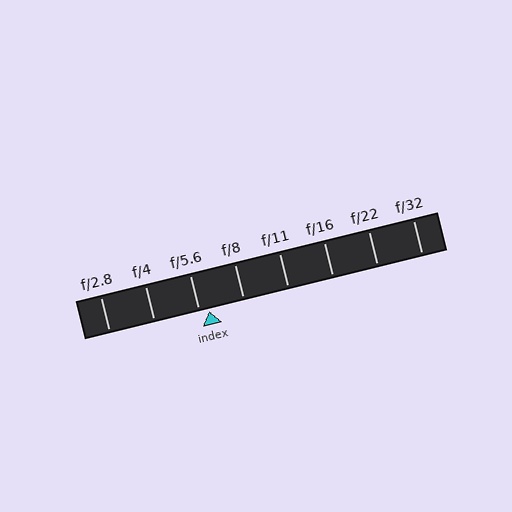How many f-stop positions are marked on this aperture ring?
There are 8 f-stop positions marked.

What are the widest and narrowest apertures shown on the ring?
The widest aperture shown is f/2.8 and the narrowest is f/32.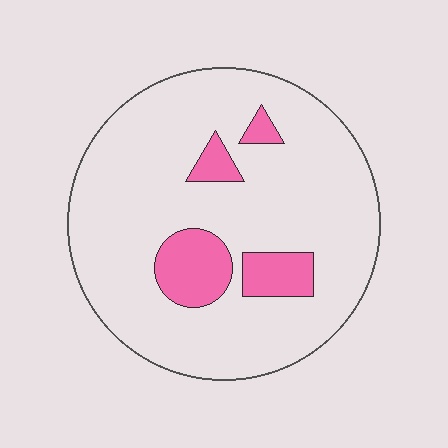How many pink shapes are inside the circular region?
4.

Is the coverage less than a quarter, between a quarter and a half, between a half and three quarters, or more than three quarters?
Less than a quarter.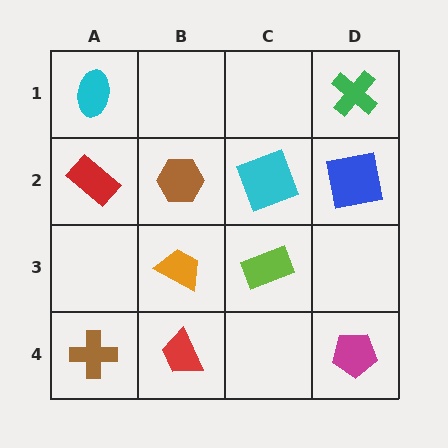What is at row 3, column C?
A lime rectangle.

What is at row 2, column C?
A cyan square.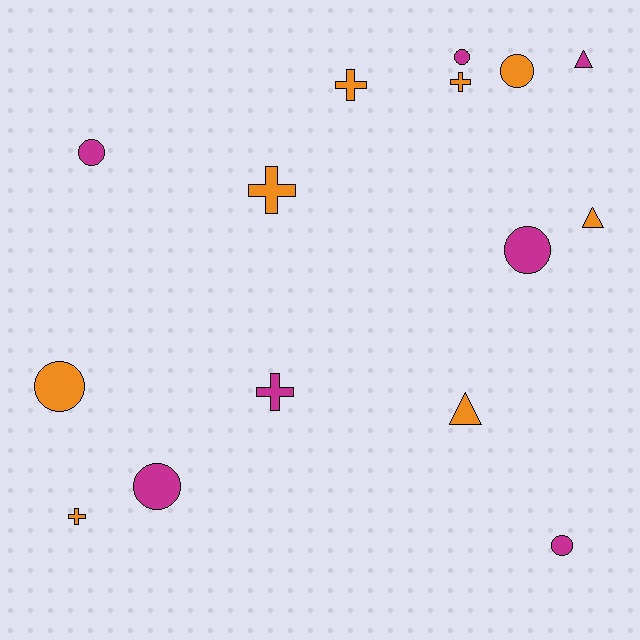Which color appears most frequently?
Orange, with 8 objects.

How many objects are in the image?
There are 15 objects.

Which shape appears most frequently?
Circle, with 7 objects.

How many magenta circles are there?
There are 5 magenta circles.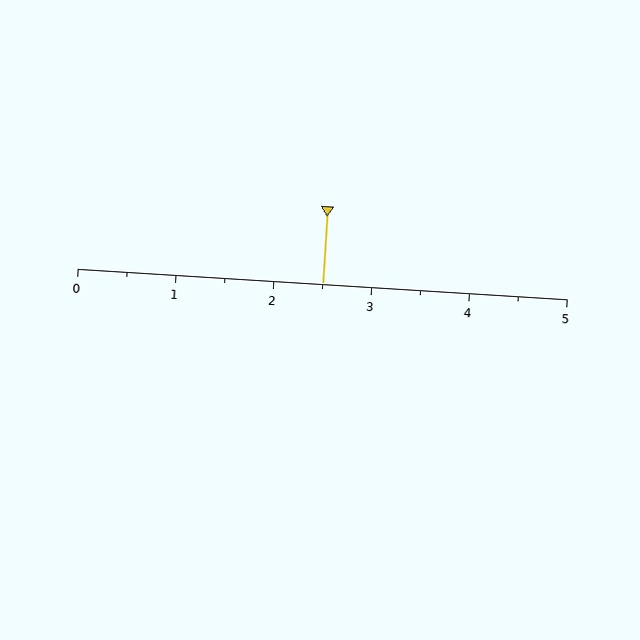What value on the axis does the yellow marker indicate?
The marker indicates approximately 2.5.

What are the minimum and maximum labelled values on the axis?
The axis runs from 0 to 5.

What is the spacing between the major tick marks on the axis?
The major ticks are spaced 1 apart.